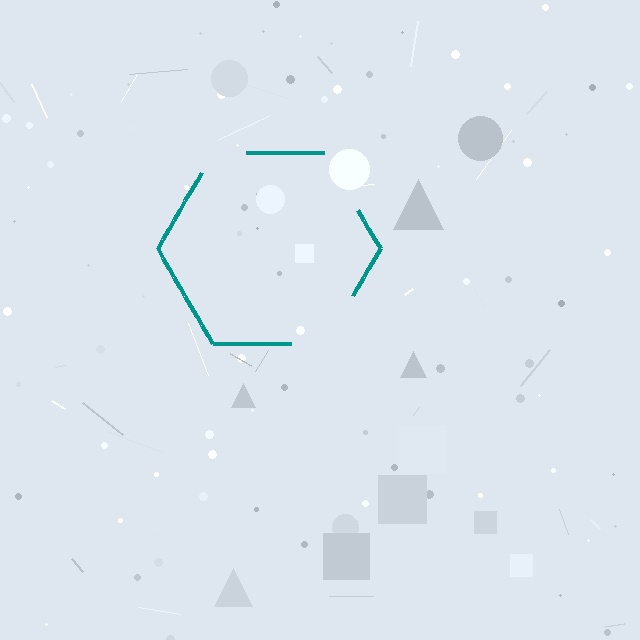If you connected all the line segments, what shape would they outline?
They would outline a hexagon.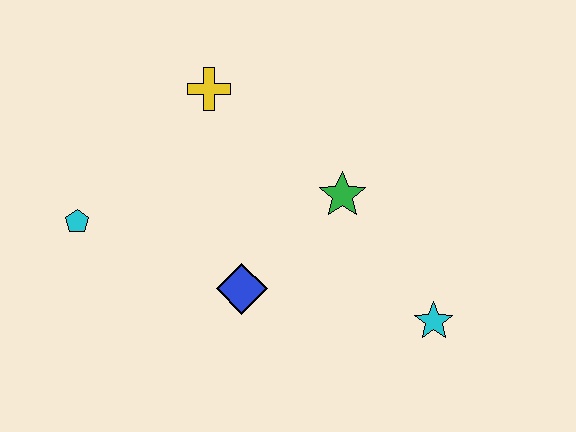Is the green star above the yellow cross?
No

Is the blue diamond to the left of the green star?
Yes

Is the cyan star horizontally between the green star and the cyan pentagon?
No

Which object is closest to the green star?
The blue diamond is closest to the green star.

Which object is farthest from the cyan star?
The cyan pentagon is farthest from the cyan star.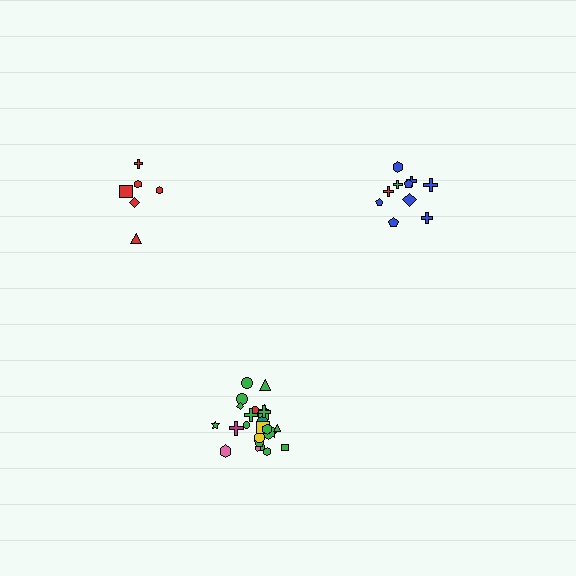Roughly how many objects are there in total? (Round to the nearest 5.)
Roughly 40 objects in total.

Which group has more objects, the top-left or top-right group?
The top-right group.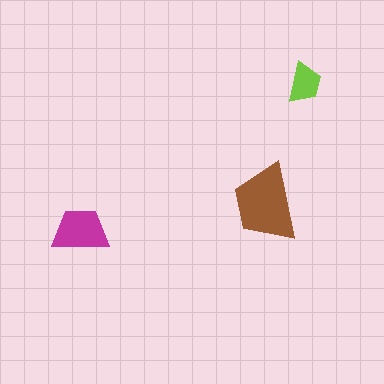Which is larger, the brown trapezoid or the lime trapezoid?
The brown one.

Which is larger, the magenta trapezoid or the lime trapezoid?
The magenta one.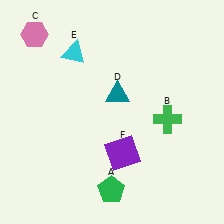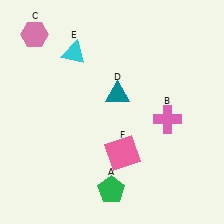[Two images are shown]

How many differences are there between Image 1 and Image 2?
There are 2 differences between the two images.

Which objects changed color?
B changed from green to pink. F changed from purple to pink.